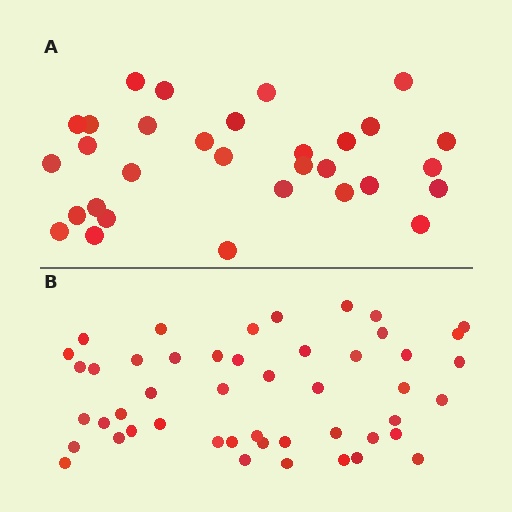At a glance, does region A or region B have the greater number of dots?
Region B (the bottom region) has more dots.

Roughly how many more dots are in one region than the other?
Region B has approximately 15 more dots than region A.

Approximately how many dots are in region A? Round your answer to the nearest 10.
About 30 dots. (The exact count is 31, which rounds to 30.)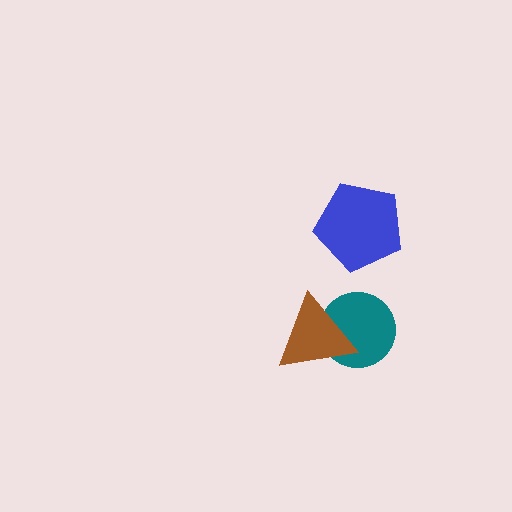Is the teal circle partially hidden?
Yes, it is partially covered by another shape.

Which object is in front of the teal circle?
The brown triangle is in front of the teal circle.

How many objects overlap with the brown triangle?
1 object overlaps with the brown triangle.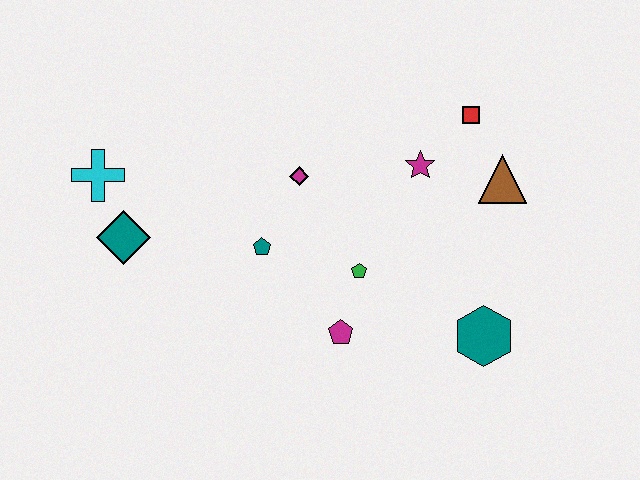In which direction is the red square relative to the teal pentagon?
The red square is to the right of the teal pentagon.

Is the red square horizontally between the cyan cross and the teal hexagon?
Yes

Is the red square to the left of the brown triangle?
Yes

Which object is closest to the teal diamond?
The cyan cross is closest to the teal diamond.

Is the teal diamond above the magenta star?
No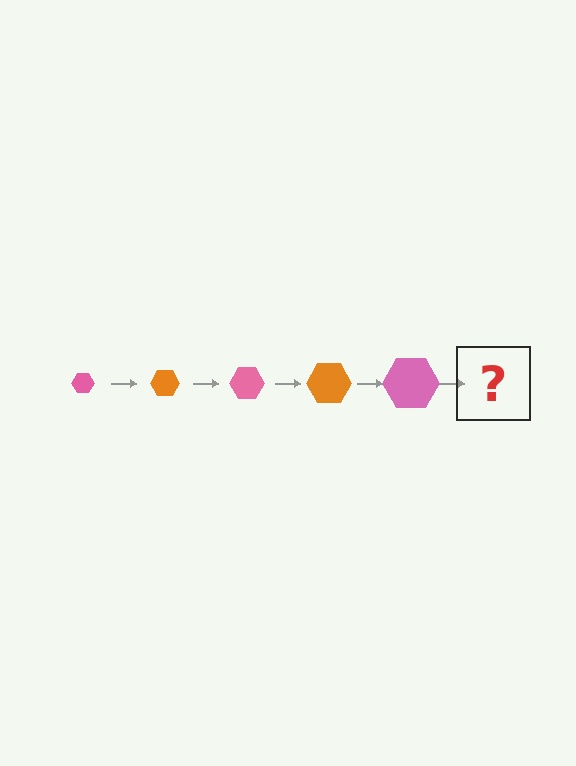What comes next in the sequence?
The next element should be an orange hexagon, larger than the previous one.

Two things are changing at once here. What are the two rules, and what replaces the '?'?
The two rules are that the hexagon grows larger each step and the color cycles through pink and orange. The '?' should be an orange hexagon, larger than the previous one.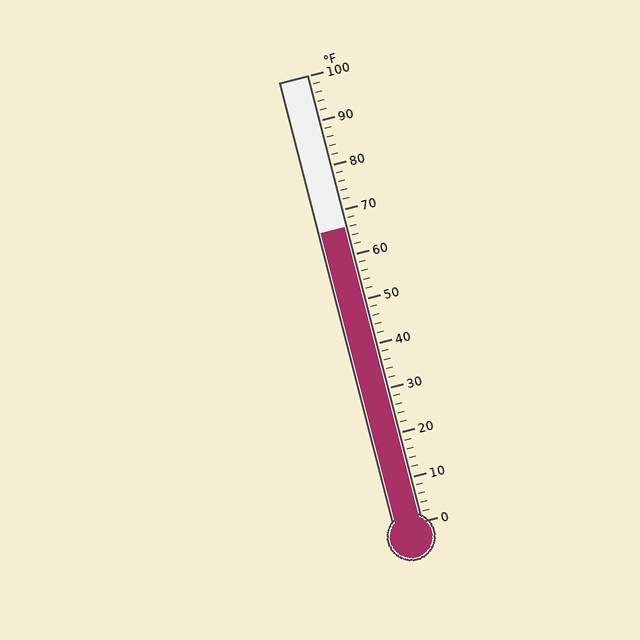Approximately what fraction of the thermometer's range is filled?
The thermometer is filled to approximately 65% of its range.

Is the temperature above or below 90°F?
The temperature is below 90°F.